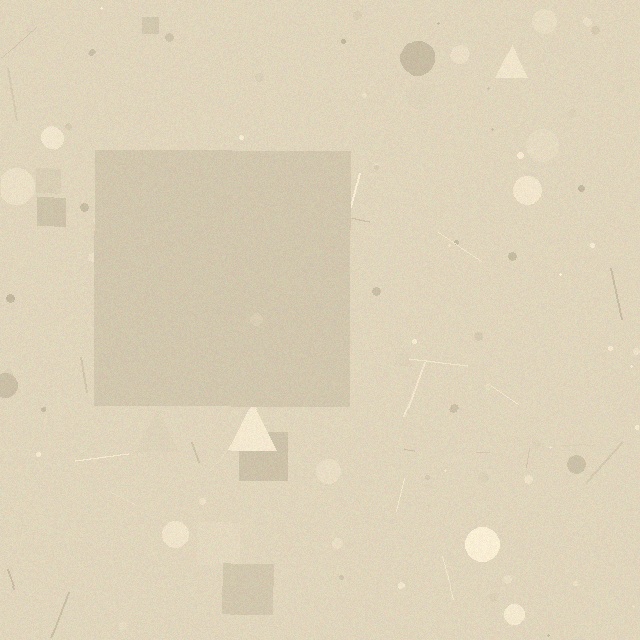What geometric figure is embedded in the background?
A square is embedded in the background.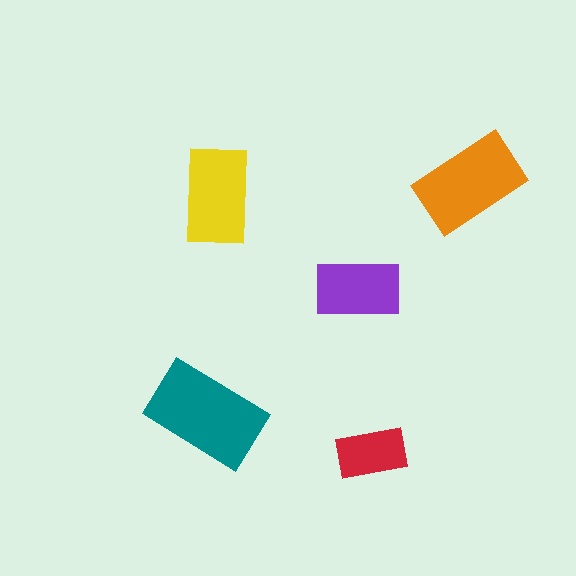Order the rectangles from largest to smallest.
the teal one, the orange one, the yellow one, the purple one, the red one.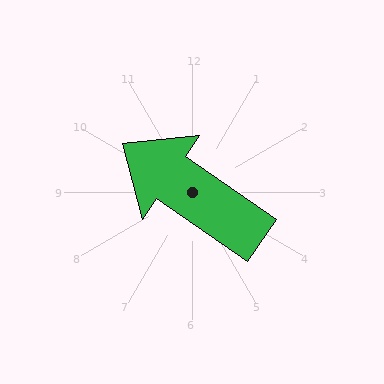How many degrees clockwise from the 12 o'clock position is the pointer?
Approximately 305 degrees.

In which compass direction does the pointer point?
Northwest.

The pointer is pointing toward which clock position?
Roughly 10 o'clock.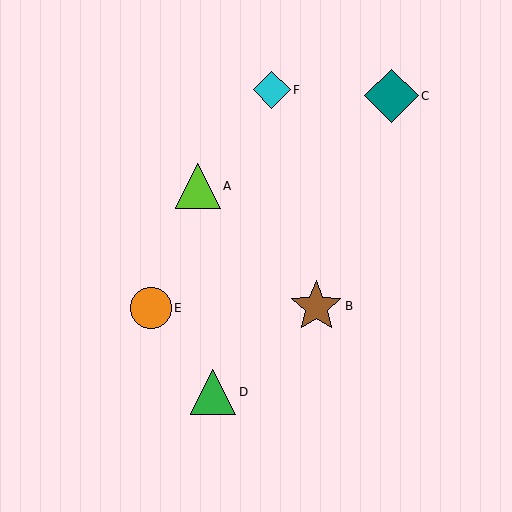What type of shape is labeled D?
Shape D is a green triangle.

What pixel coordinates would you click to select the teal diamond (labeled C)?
Click at (391, 96) to select the teal diamond C.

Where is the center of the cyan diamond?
The center of the cyan diamond is at (272, 90).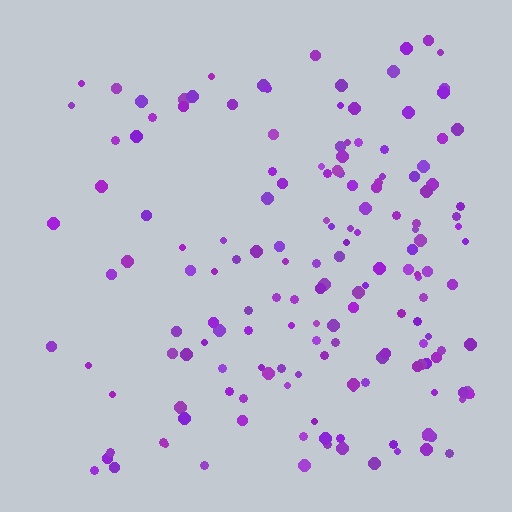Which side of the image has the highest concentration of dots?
The right.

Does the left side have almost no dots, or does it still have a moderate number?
Still a moderate number, just noticeably fewer than the right.